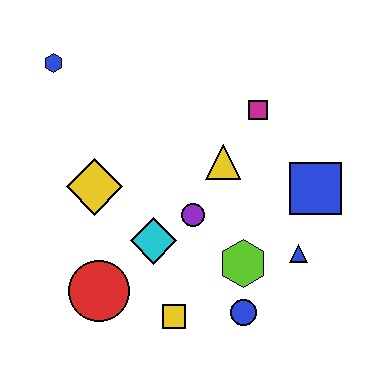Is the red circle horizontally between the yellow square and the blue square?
No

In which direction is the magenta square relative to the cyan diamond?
The magenta square is above the cyan diamond.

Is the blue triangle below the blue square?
Yes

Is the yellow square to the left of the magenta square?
Yes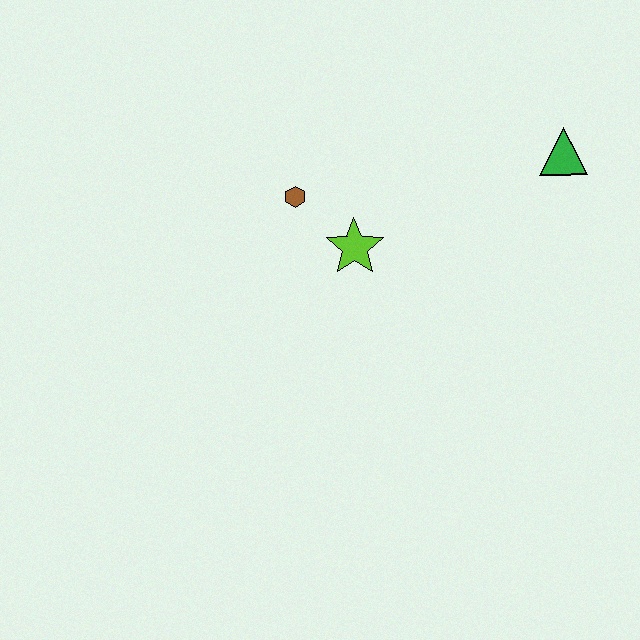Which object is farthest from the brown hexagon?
The green triangle is farthest from the brown hexagon.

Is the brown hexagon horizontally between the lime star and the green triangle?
No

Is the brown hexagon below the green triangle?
Yes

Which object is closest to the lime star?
The brown hexagon is closest to the lime star.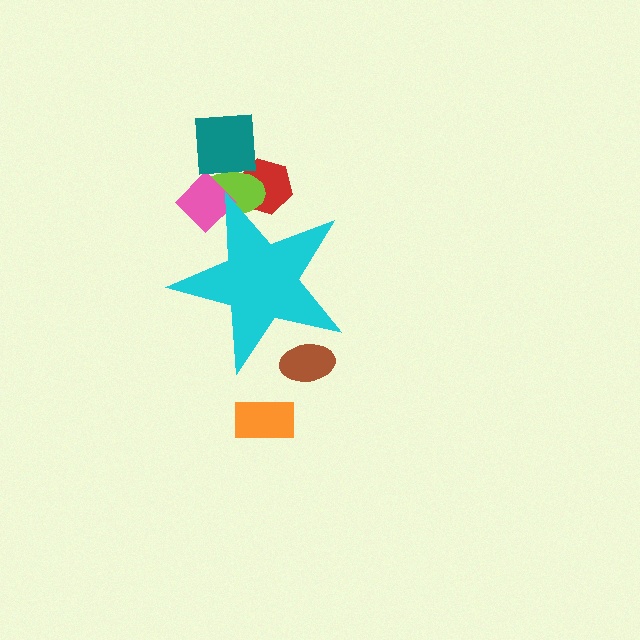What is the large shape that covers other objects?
A cyan star.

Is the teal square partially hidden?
No, the teal square is fully visible.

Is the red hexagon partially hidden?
Yes, the red hexagon is partially hidden behind the cyan star.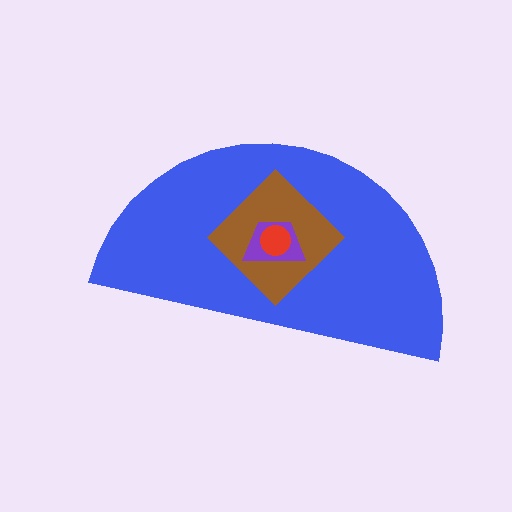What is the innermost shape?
The red circle.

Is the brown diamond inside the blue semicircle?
Yes.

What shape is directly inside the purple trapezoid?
The red circle.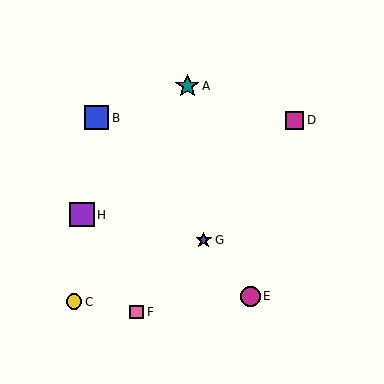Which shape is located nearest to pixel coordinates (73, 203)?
The purple square (labeled H) at (82, 215) is nearest to that location.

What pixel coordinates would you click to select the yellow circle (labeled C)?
Click at (74, 302) to select the yellow circle C.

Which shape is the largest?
The purple square (labeled H) is the largest.